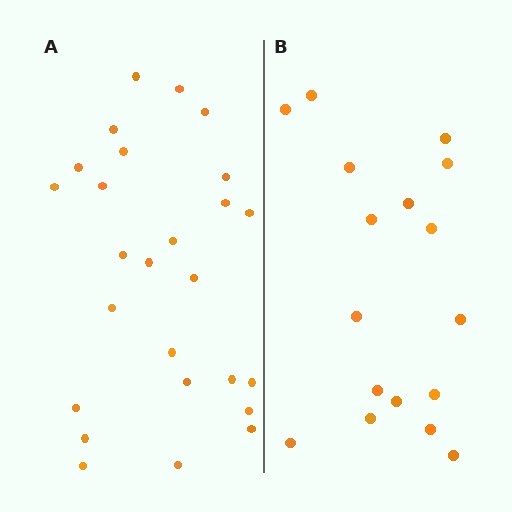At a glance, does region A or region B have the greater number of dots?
Region A (the left region) has more dots.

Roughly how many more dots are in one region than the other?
Region A has roughly 8 or so more dots than region B.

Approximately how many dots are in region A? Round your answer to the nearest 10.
About 30 dots. (The exact count is 26, which rounds to 30.)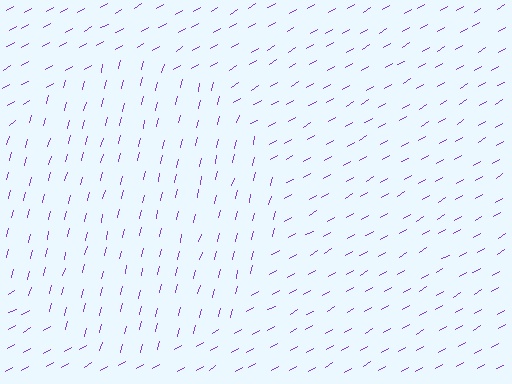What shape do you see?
I see a circle.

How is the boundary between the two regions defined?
The boundary is defined purely by a change in line orientation (approximately 45 degrees difference). All lines are the same color and thickness.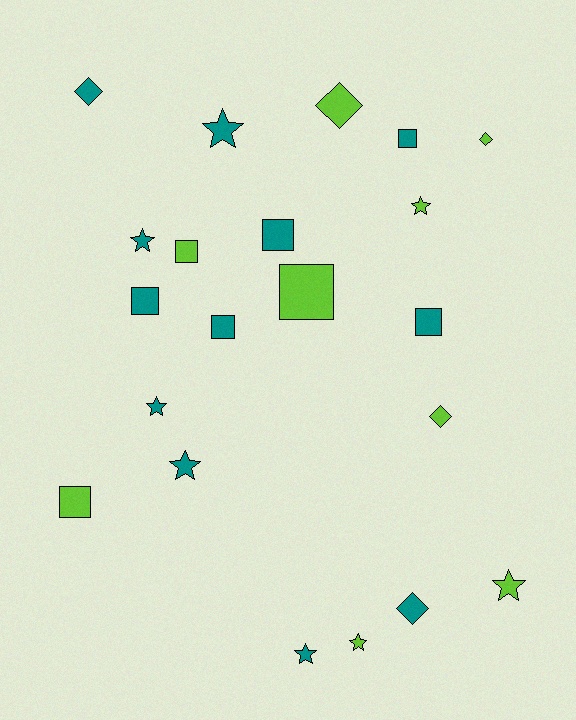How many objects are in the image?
There are 21 objects.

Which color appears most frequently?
Teal, with 12 objects.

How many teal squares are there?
There are 5 teal squares.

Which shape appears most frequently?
Star, with 8 objects.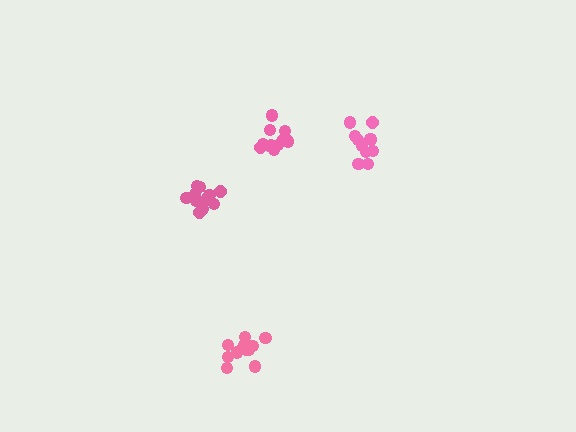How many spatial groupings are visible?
There are 4 spatial groupings.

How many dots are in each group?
Group 1: 11 dots, Group 2: 12 dots, Group 3: 13 dots, Group 4: 14 dots (50 total).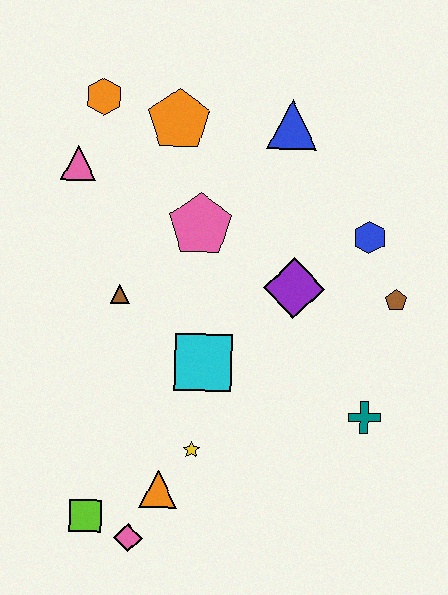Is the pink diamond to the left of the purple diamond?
Yes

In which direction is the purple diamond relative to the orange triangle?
The purple diamond is above the orange triangle.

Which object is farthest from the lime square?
The blue triangle is farthest from the lime square.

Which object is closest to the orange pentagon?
The orange hexagon is closest to the orange pentagon.